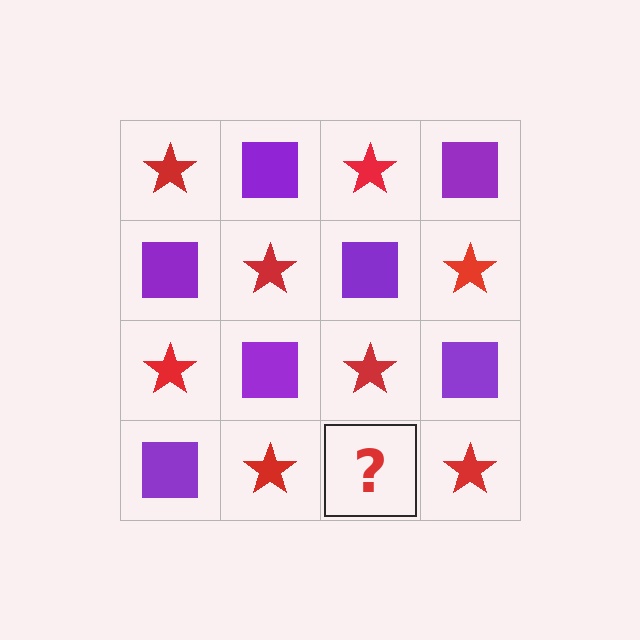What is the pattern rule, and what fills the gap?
The rule is that it alternates red star and purple square in a checkerboard pattern. The gap should be filled with a purple square.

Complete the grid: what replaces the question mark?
The question mark should be replaced with a purple square.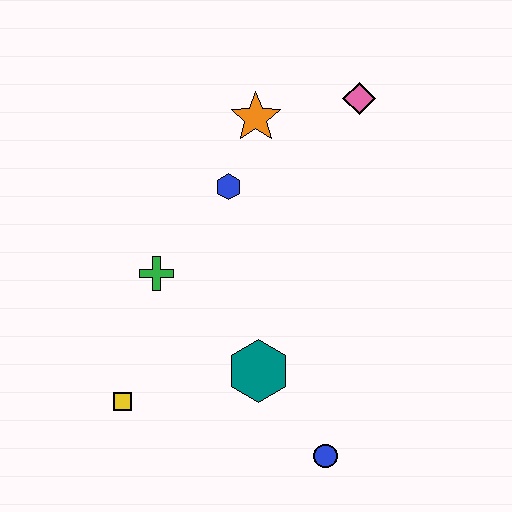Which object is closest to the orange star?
The blue hexagon is closest to the orange star.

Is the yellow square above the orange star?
No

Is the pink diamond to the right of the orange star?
Yes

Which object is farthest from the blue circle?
The pink diamond is farthest from the blue circle.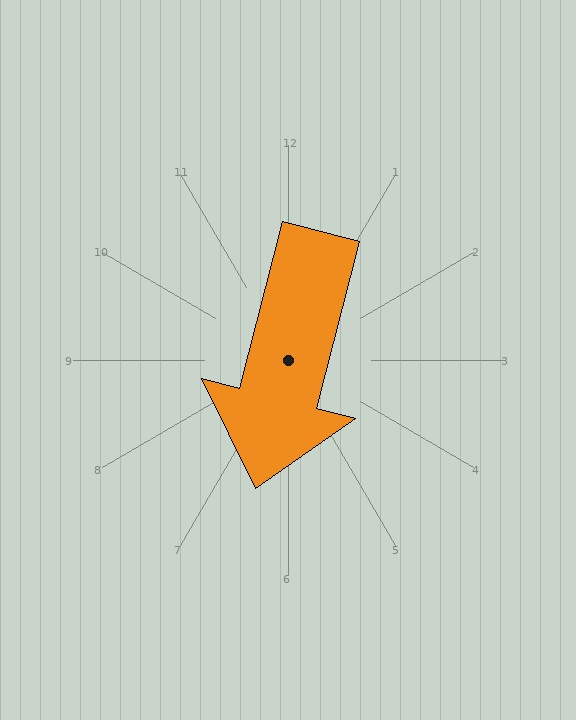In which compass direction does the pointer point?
South.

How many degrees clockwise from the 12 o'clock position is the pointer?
Approximately 194 degrees.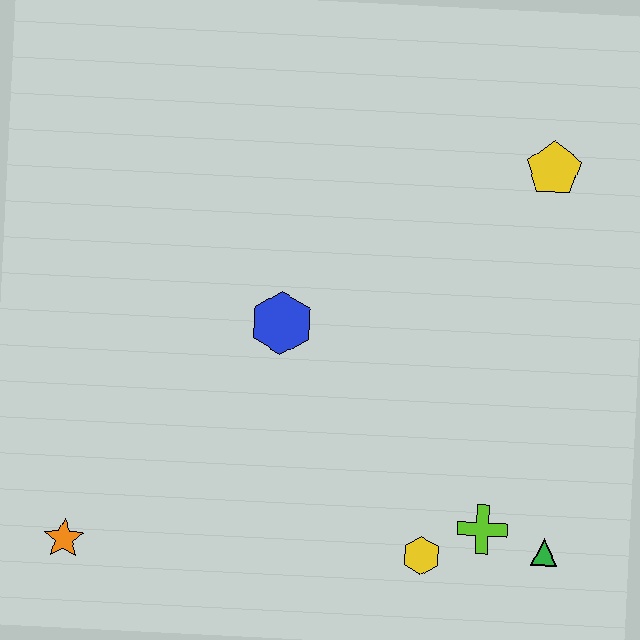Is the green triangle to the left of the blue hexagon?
No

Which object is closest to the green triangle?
The lime cross is closest to the green triangle.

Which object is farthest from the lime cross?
The orange star is farthest from the lime cross.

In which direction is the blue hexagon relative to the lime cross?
The blue hexagon is to the left of the lime cross.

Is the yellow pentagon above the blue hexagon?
Yes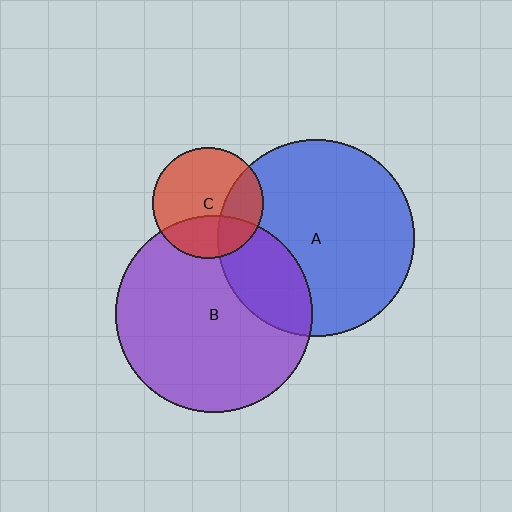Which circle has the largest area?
Circle A (blue).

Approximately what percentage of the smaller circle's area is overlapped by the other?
Approximately 30%.